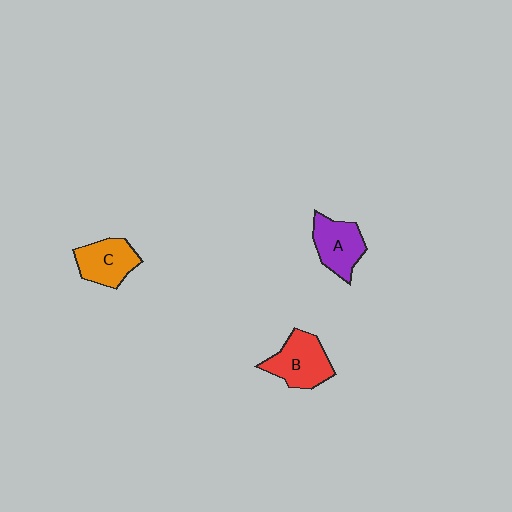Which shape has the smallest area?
Shape C (orange).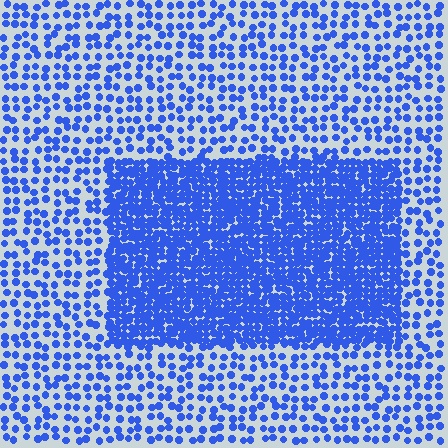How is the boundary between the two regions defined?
The boundary is defined by a change in element density (approximately 2.6x ratio). All elements are the same color, size, and shape.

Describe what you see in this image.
The image contains small blue elements arranged at two different densities. A rectangle-shaped region is visible where the elements are more densely packed than the surrounding area.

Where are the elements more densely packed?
The elements are more densely packed inside the rectangle boundary.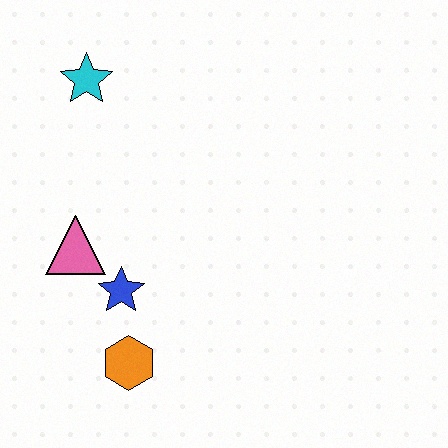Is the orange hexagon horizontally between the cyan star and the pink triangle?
No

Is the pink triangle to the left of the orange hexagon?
Yes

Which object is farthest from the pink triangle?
The cyan star is farthest from the pink triangle.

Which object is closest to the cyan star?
The pink triangle is closest to the cyan star.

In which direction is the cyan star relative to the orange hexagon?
The cyan star is above the orange hexagon.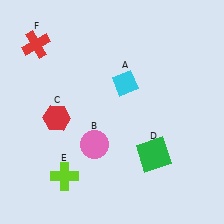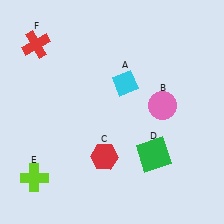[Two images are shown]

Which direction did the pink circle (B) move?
The pink circle (B) moved right.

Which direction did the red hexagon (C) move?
The red hexagon (C) moved right.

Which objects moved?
The objects that moved are: the pink circle (B), the red hexagon (C), the lime cross (E).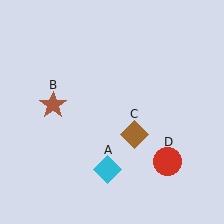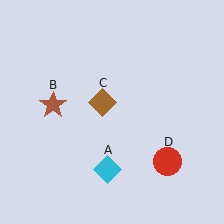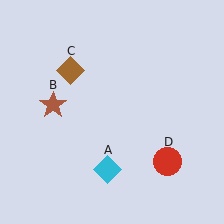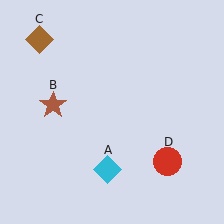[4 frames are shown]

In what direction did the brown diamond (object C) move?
The brown diamond (object C) moved up and to the left.